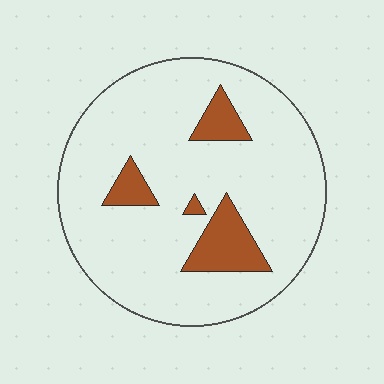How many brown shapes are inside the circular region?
4.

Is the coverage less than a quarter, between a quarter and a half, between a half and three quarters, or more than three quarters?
Less than a quarter.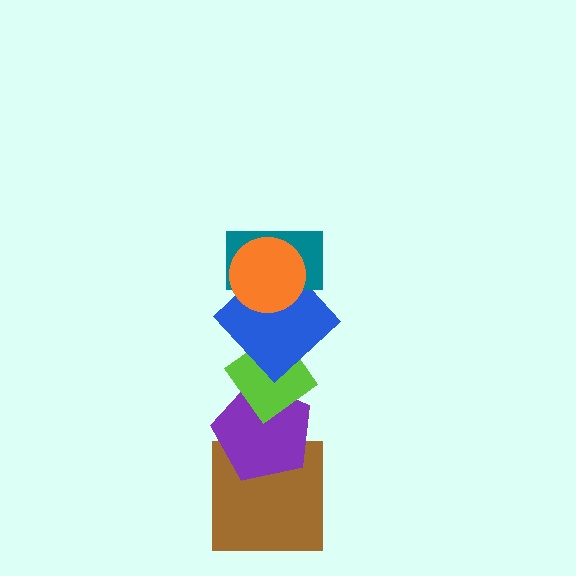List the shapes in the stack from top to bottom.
From top to bottom: the orange circle, the teal rectangle, the blue diamond, the lime diamond, the purple pentagon, the brown square.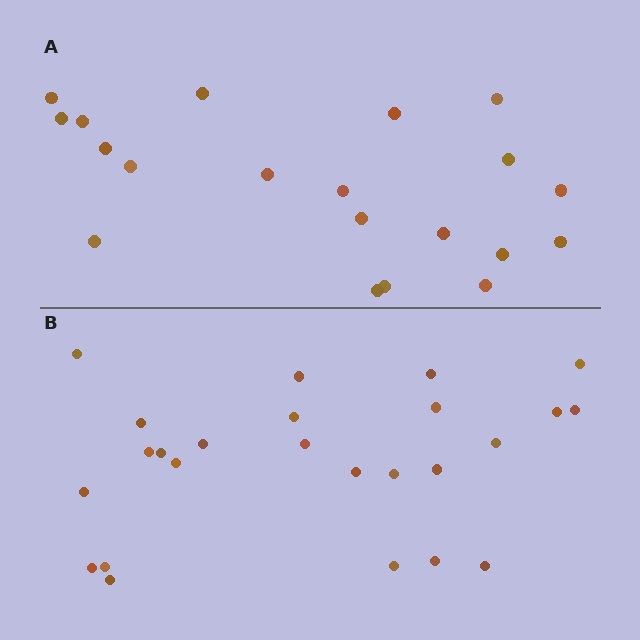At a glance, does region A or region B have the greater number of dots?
Region B (the bottom region) has more dots.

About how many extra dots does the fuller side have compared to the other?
Region B has about 5 more dots than region A.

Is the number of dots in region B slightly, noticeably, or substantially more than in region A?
Region B has noticeably more, but not dramatically so. The ratio is roughly 1.2 to 1.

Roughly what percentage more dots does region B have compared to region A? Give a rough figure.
About 25% more.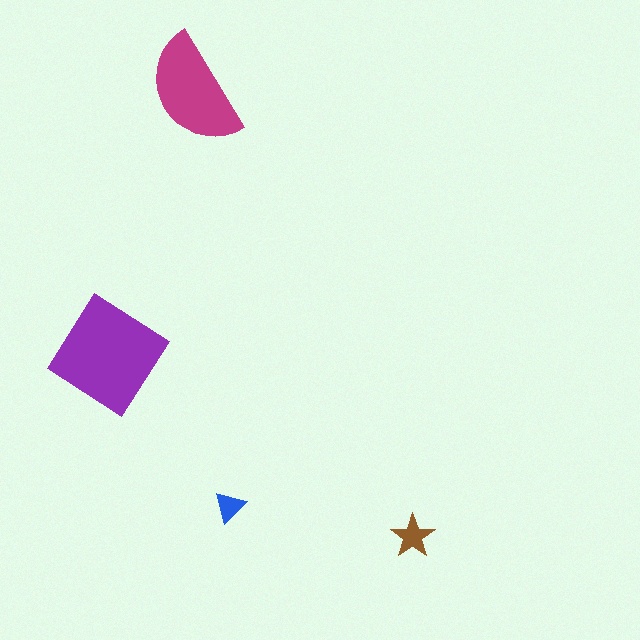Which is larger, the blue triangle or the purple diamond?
The purple diamond.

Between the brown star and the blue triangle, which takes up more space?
The brown star.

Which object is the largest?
The purple diamond.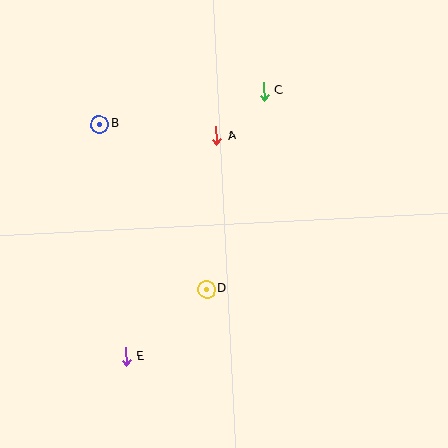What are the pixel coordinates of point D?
Point D is at (206, 289).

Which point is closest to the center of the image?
Point D at (206, 289) is closest to the center.